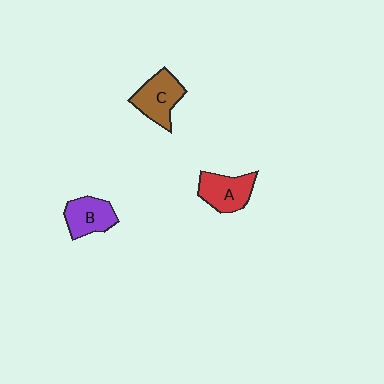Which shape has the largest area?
Shape C (brown).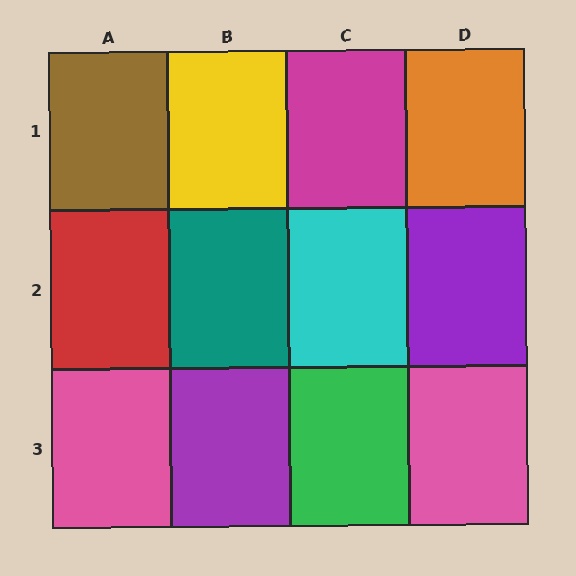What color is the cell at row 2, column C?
Cyan.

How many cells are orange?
1 cell is orange.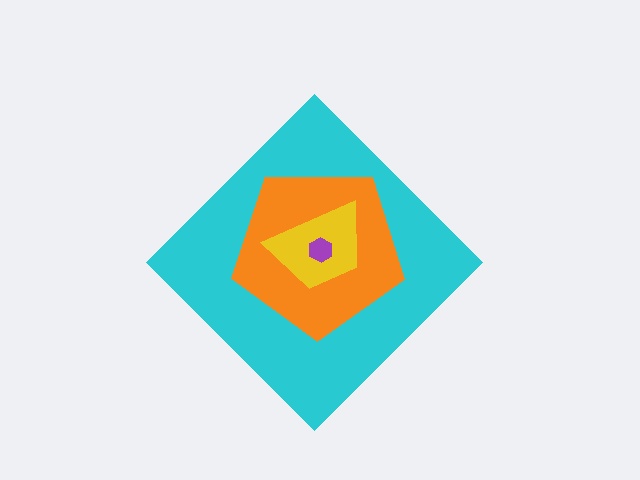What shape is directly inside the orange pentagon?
The yellow trapezoid.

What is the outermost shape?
The cyan diamond.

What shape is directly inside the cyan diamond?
The orange pentagon.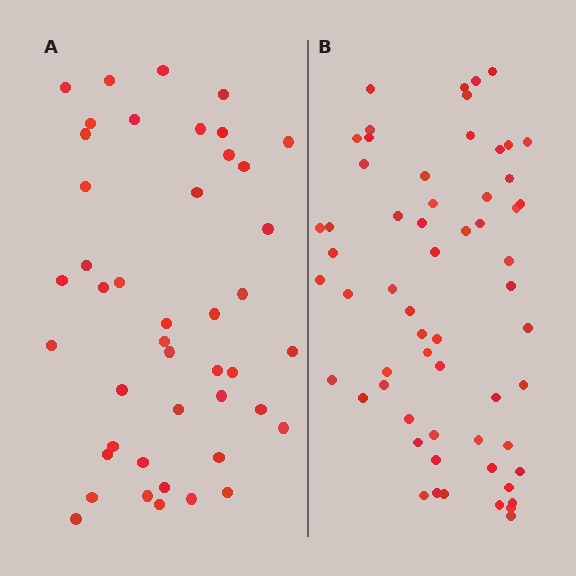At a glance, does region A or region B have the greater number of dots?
Region B (the right region) has more dots.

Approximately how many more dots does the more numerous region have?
Region B has approximately 15 more dots than region A.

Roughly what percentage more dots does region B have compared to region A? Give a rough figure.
About 35% more.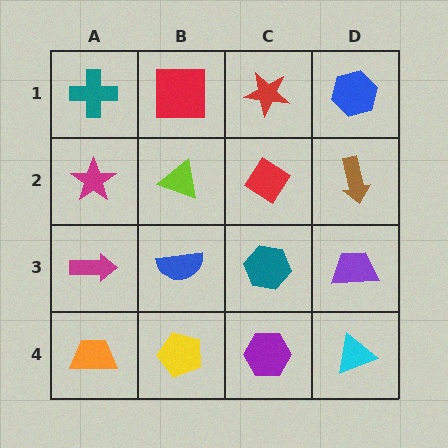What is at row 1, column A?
A teal cross.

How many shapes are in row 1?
4 shapes.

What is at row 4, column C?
A purple hexagon.